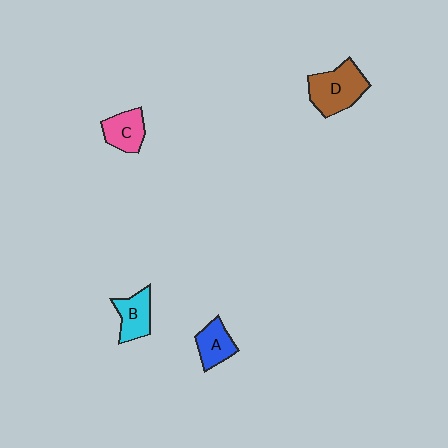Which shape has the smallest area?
Shape A (blue).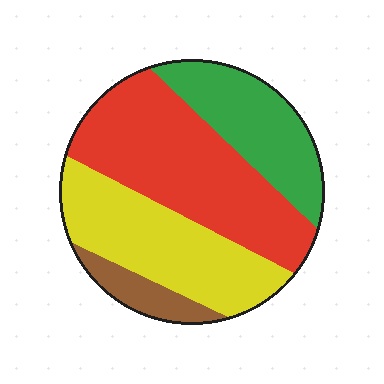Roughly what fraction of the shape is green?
Green covers around 20% of the shape.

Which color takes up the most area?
Red, at roughly 40%.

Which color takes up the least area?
Brown, at roughly 10%.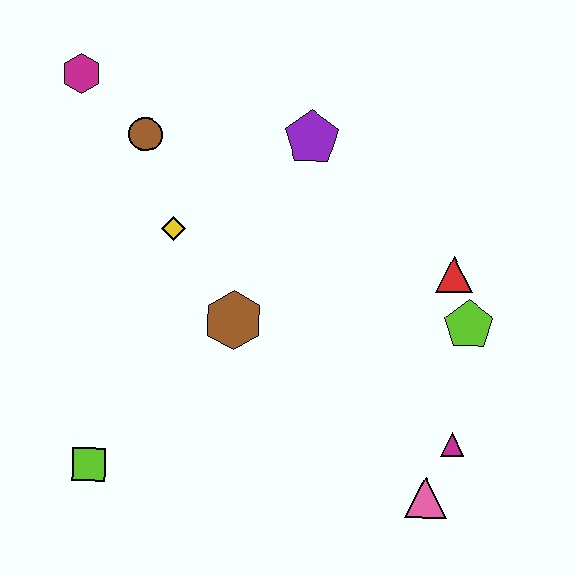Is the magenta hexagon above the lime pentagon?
Yes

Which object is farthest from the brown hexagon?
The magenta hexagon is farthest from the brown hexagon.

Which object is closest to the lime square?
The brown hexagon is closest to the lime square.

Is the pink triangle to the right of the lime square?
Yes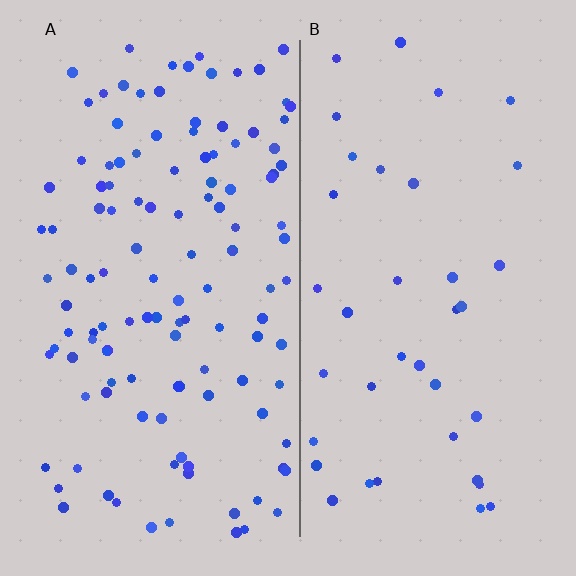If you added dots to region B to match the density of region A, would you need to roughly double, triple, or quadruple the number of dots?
Approximately triple.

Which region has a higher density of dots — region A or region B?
A (the left).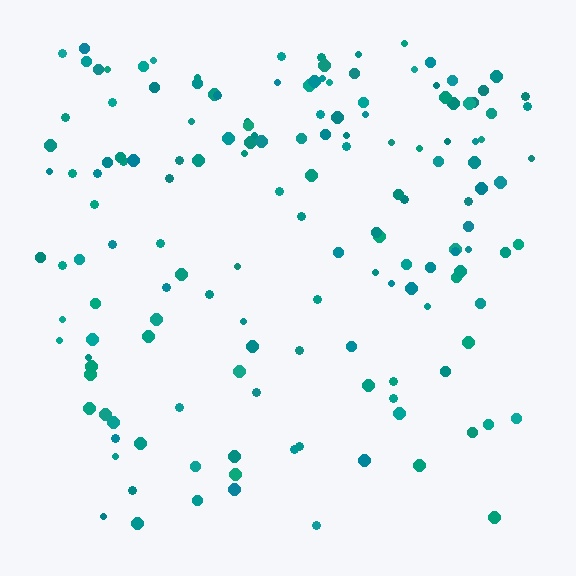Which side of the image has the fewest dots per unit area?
The bottom.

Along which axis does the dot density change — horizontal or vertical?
Vertical.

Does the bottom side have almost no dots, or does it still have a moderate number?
Still a moderate number, just noticeably fewer than the top.